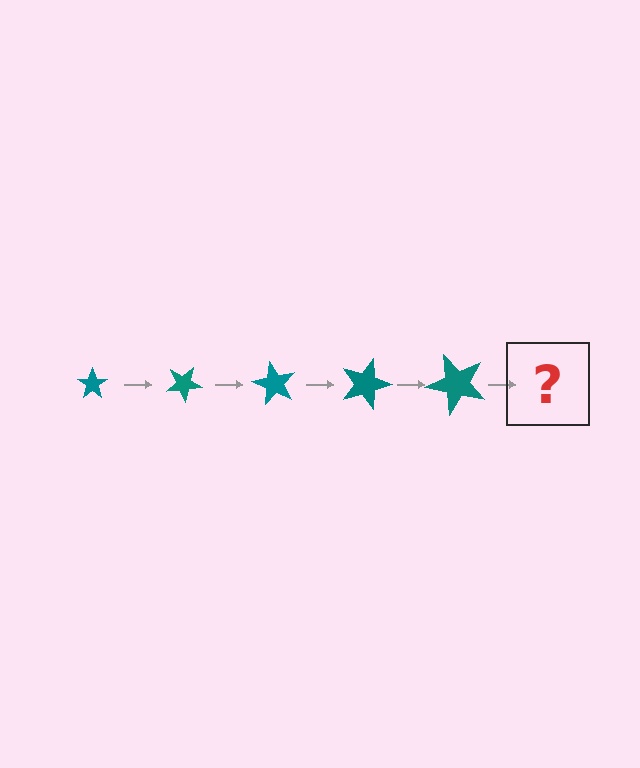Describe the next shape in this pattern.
It should be a star, larger than the previous one and rotated 150 degrees from the start.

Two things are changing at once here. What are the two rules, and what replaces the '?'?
The two rules are that the star grows larger each step and it rotates 30 degrees each step. The '?' should be a star, larger than the previous one and rotated 150 degrees from the start.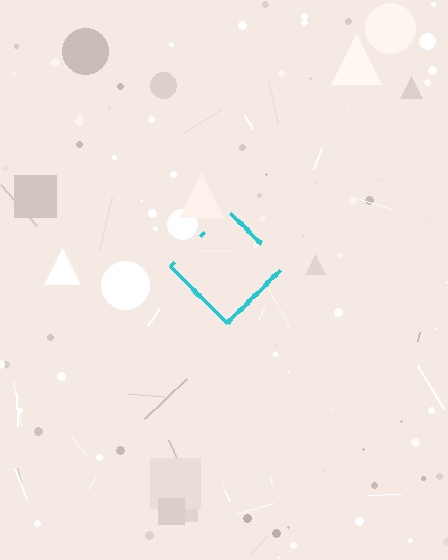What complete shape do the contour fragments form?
The contour fragments form a diamond.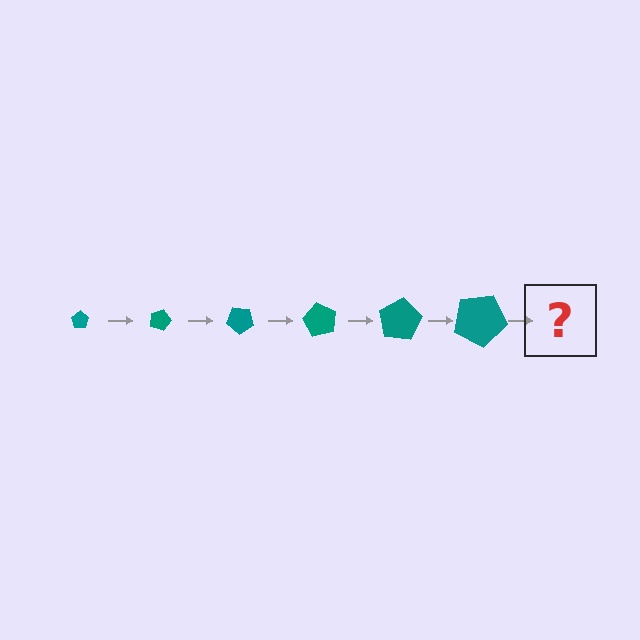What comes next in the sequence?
The next element should be a pentagon, larger than the previous one and rotated 120 degrees from the start.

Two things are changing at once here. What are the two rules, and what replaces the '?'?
The two rules are that the pentagon grows larger each step and it rotates 20 degrees each step. The '?' should be a pentagon, larger than the previous one and rotated 120 degrees from the start.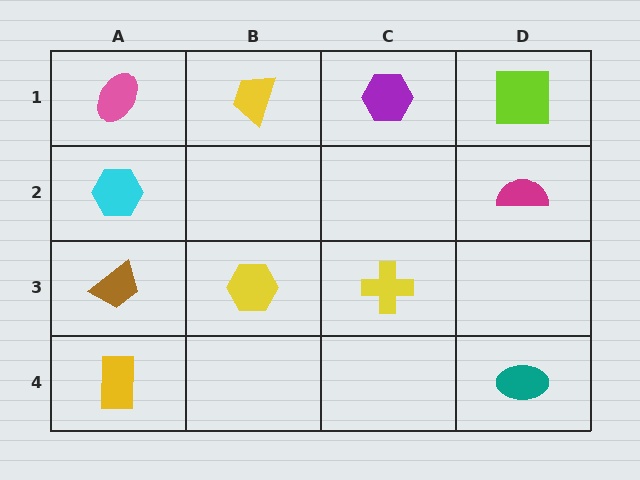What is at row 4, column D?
A teal ellipse.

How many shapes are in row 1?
4 shapes.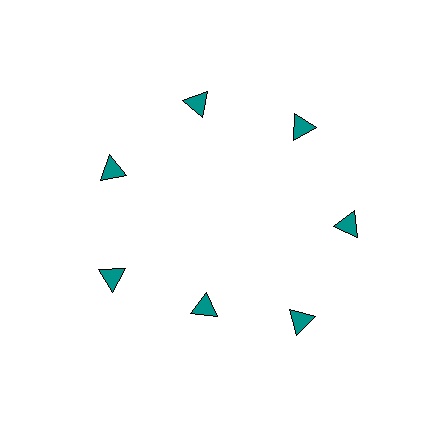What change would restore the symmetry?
The symmetry would be restored by moving it outward, back onto the ring so that all 7 triangles sit at equal angles and equal distance from the center.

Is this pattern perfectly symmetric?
No. The 7 teal triangles are arranged in a ring, but one element near the 6 o'clock position is pulled inward toward the center, breaking the 7-fold rotational symmetry.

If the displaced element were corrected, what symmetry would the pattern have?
It would have 7-fold rotational symmetry — the pattern would map onto itself every 51 degrees.